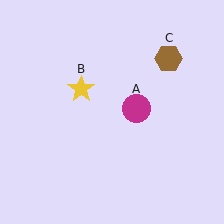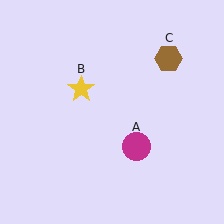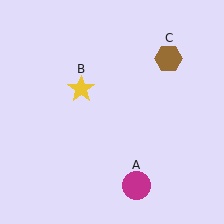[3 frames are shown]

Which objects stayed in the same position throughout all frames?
Yellow star (object B) and brown hexagon (object C) remained stationary.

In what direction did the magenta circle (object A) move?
The magenta circle (object A) moved down.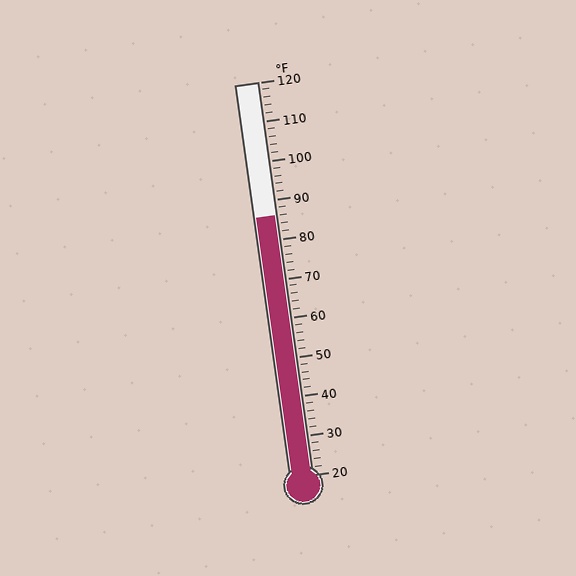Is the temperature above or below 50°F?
The temperature is above 50°F.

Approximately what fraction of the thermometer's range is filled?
The thermometer is filled to approximately 65% of its range.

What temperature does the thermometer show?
The thermometer shows approximately 86°F.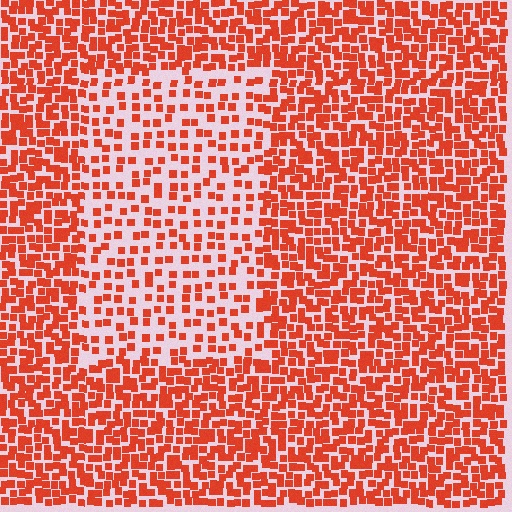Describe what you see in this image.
The image contains small red elements arranged at two different densities. A rectangle-shaped region is visible where the elements are less densely packed than the surrounding area.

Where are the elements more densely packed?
The elements are more densely packed outside the rectangle boundary.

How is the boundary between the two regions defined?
The boundary is defined by a change in element density (approximately 2.1x ratio). All elements are the same color, size, and shape.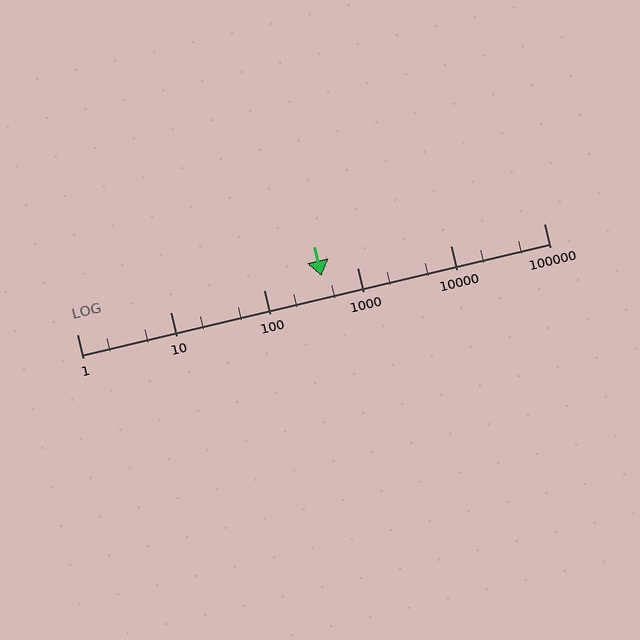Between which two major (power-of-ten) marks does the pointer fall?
The pointer is between 100 and 1000.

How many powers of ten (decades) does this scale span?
The scale spans 5 decades, from 1 to 100000.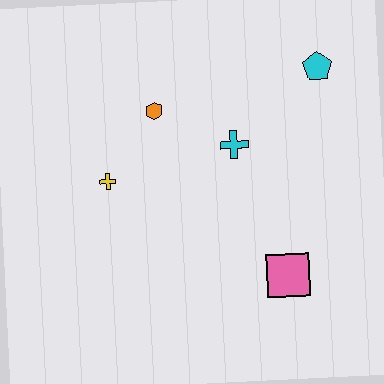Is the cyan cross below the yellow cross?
No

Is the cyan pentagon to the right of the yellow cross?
Yes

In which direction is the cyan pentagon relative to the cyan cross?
The cyan pentagon is to the right of the cyan cross.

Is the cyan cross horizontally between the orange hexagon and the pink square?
Yes